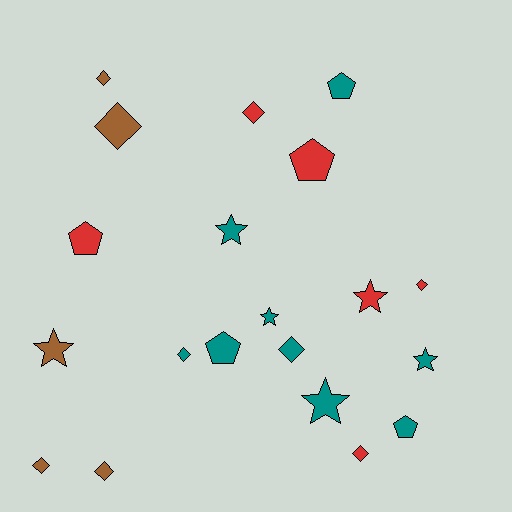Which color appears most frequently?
Teal, with 9 objects.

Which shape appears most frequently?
Diamond, with 9 objects.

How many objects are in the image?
There are 20 objects.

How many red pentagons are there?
There are 2 red pentagons.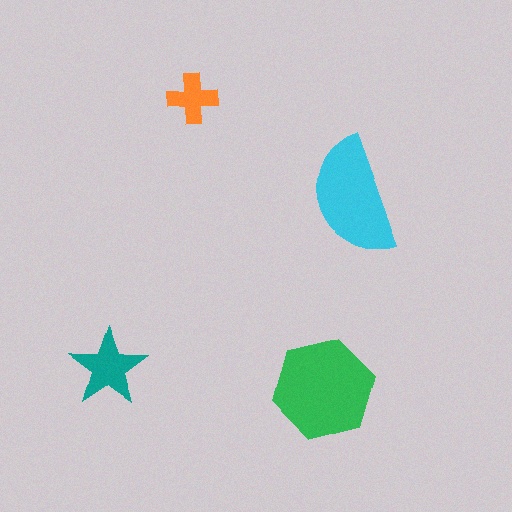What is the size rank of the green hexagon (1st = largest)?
1st.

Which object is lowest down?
The green hexagon is bottommost.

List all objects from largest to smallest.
The green hexagon, the cyan semicircle, the teal star, the orange cross.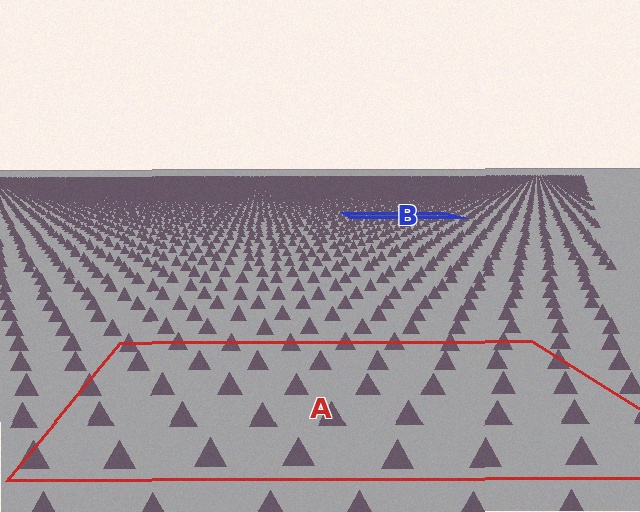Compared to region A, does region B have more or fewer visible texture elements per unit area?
Region B has more texture elements per unit area — they are packed more densely because it is farther away.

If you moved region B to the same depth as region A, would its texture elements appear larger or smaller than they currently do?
They would appear larger. At a closer depth, the same texture elements are projected at a bigger on-screen size.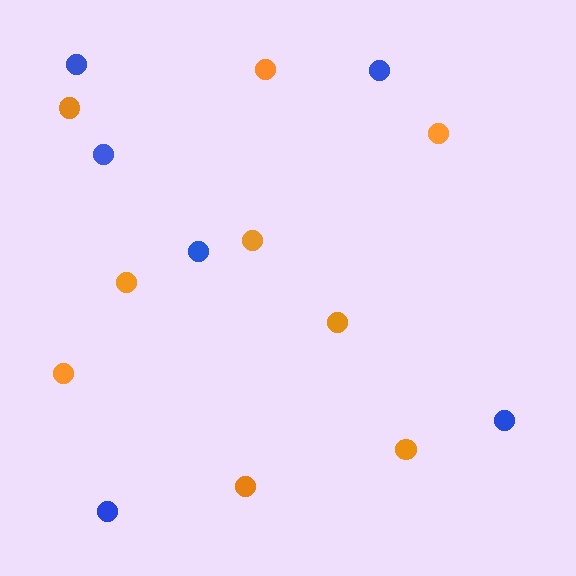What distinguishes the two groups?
There are 2 groups: one group of orange circles (9) and one group of blue circles (6).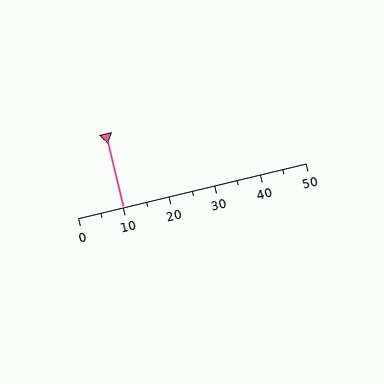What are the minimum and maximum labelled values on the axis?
The axis runs from 0 to 50.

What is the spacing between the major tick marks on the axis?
The major ticks are spaced 10 apart.